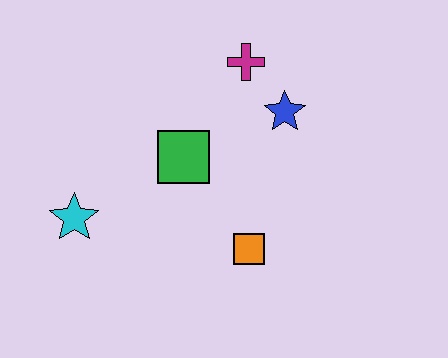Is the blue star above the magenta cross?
No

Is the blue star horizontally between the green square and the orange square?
No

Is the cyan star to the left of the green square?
Yes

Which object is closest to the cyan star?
The green square is closest to the cyan star.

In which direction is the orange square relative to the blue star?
The orange square is below the blue star.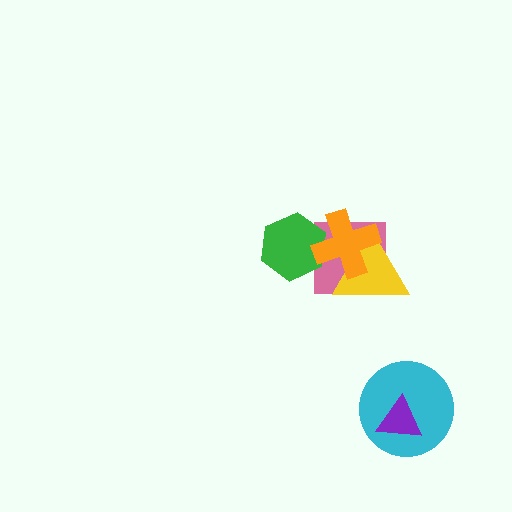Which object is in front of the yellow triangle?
The orange cross is in front of the yellow triangle.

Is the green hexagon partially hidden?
Yes, it is partially covered by another shape.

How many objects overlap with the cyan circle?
1 object overlaps with the cyan circle.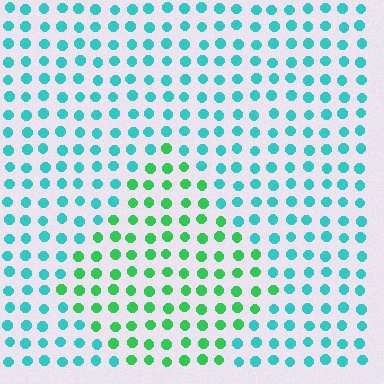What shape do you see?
I see a diamond.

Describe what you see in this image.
The image is filled with small cyan elements in a uniform arrangement. A diamond-shaped region is visible where the elements are tinted to a slightly different hue, forming a subtle color boundary.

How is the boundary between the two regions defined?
The boundary is defined purely by a slight shift in hue (about 44 degrees). Spacing, size, and orientation are identical on both sides.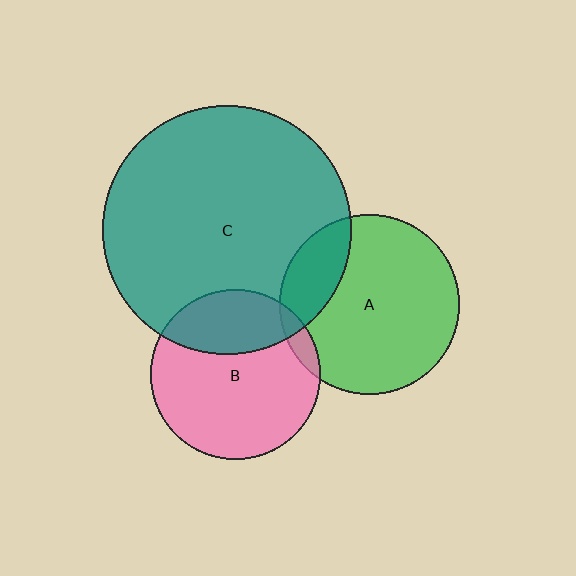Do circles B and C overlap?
Yes.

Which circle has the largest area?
Circle C (teal).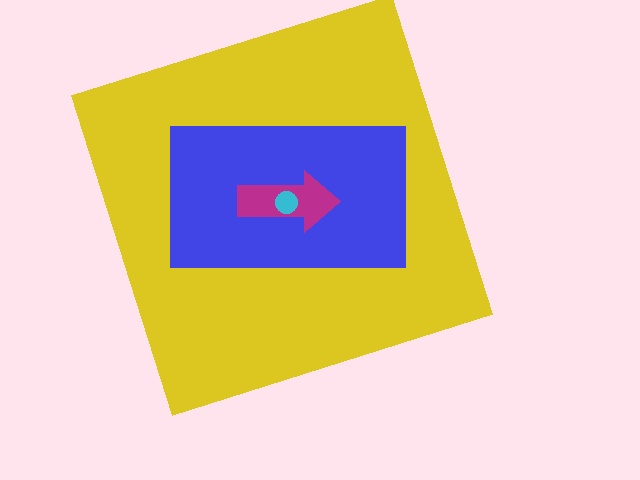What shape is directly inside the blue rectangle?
The magenta arrow.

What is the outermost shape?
The yellow square.